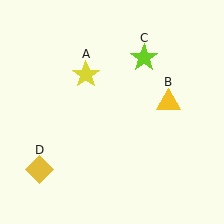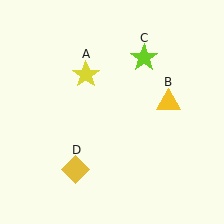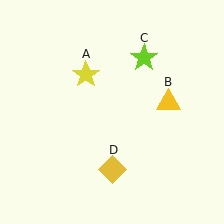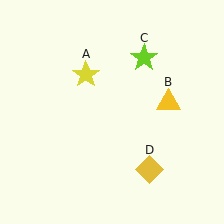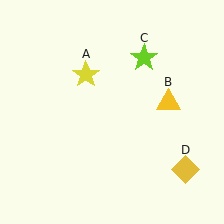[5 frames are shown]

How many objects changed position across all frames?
1 object changed position: yellow diamond (object D).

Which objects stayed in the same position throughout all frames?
Yellow star (object A) and yellow triangle (object B) and lime star (object C) remained stationary.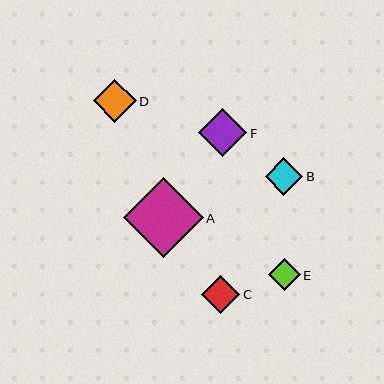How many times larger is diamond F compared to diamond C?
Diamond F is approximately 1.3 times the size of diamond C.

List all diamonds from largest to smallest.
From largest to smallest: A, F, D, C, B, E.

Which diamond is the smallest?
Diamond E is the smallest with a size of approximately 32 pixels.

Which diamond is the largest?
Diamond A is the largest with a size of approximately 80 pixels.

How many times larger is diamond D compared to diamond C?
Diamond D is approximately 1.1 times the size of diamond C.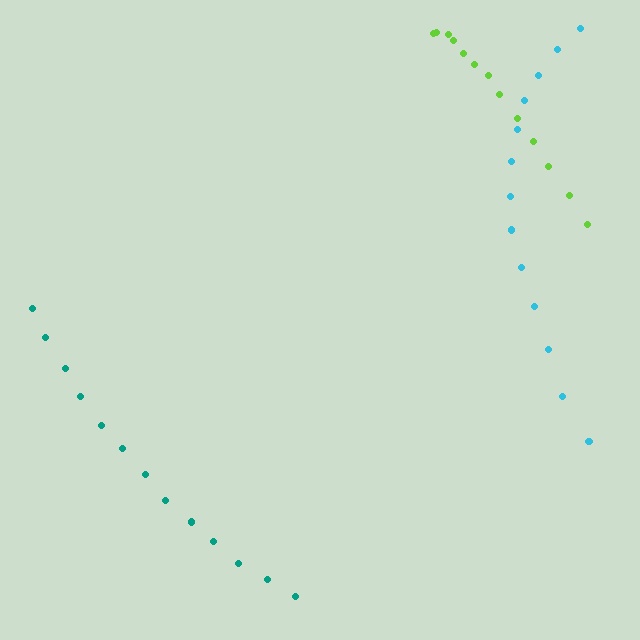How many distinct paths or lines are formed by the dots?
There are 3 distinct paths.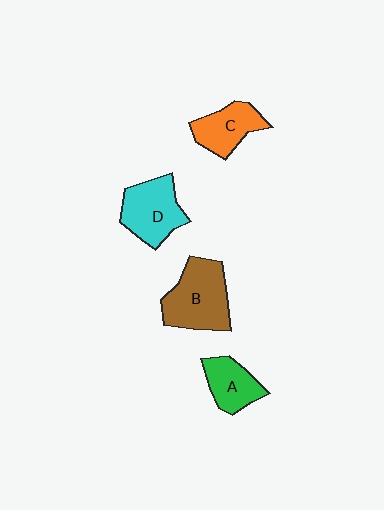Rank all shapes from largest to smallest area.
From largest to smallest: B (brown), D (cyan), C (orange), A (green).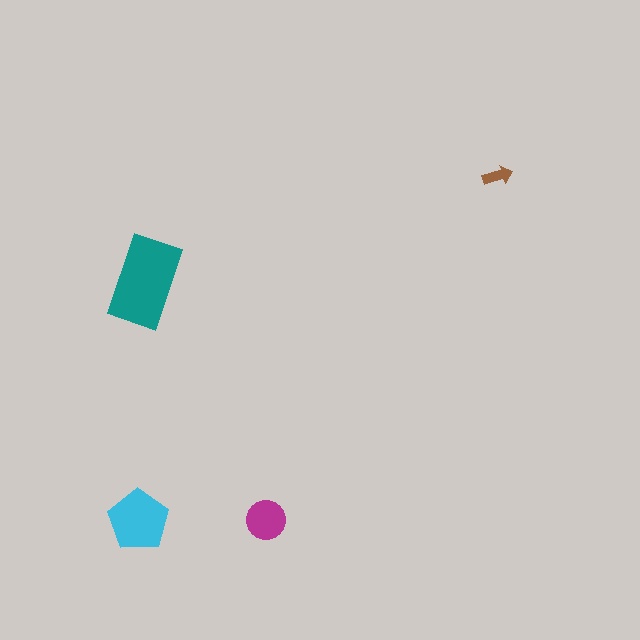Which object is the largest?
The teal rectangle.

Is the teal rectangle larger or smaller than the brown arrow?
Larger.